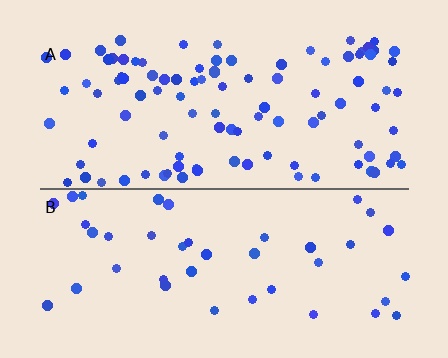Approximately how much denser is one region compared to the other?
Approximately 2.4× — region A over region B.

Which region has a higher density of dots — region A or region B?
A (the top).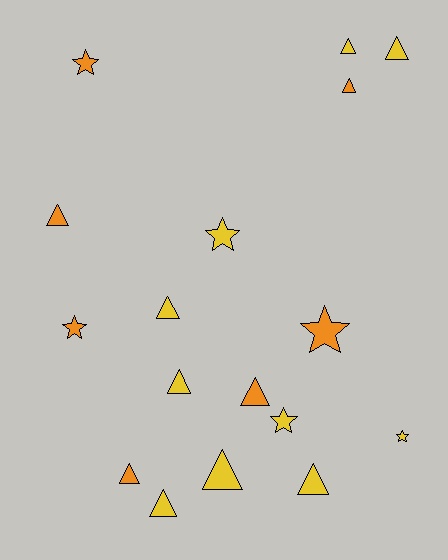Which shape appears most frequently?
Triangle, with 11 objects.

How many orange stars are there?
There are 3 orange stars.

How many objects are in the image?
There are 17 objects.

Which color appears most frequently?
Yellow, with 10 objects.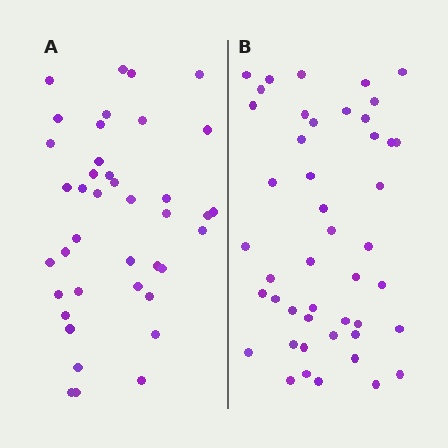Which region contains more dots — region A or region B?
Region B (the right region) has more dots.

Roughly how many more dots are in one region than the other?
Region B has about 6 more dots than region A.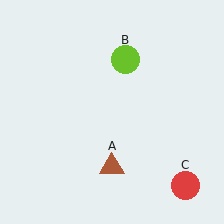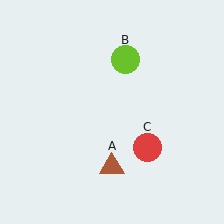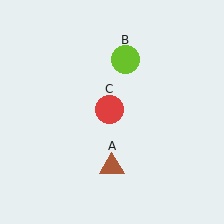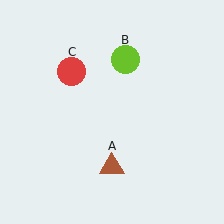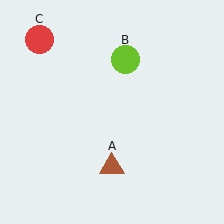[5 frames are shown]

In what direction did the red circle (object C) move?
The red circle (object C) moved up and to the left.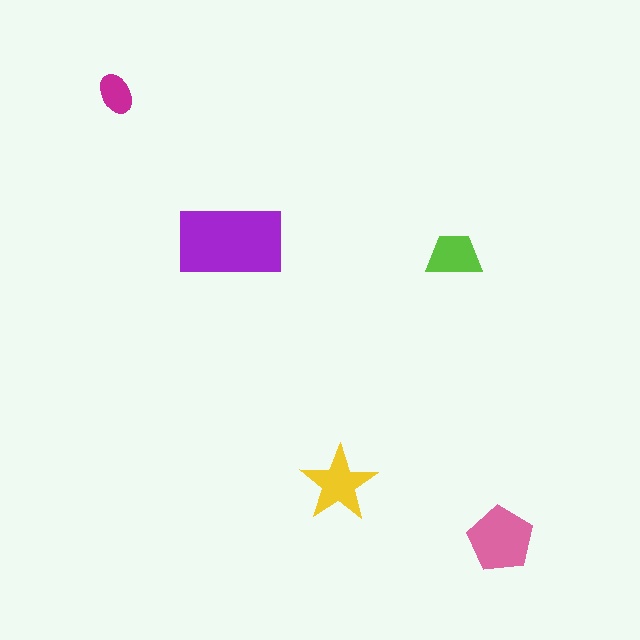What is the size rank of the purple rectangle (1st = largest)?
1st.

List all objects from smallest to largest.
The magenta ellipse, the lime trapezoid, the yellow star, the pink pentagon, the purple rectangle.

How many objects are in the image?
There are 5 objects in the image.